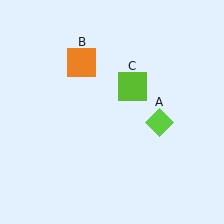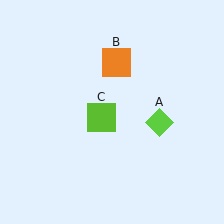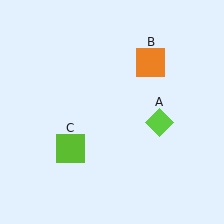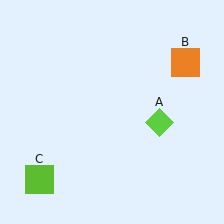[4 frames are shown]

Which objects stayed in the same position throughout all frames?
Lime diamond (object A) remained stationary.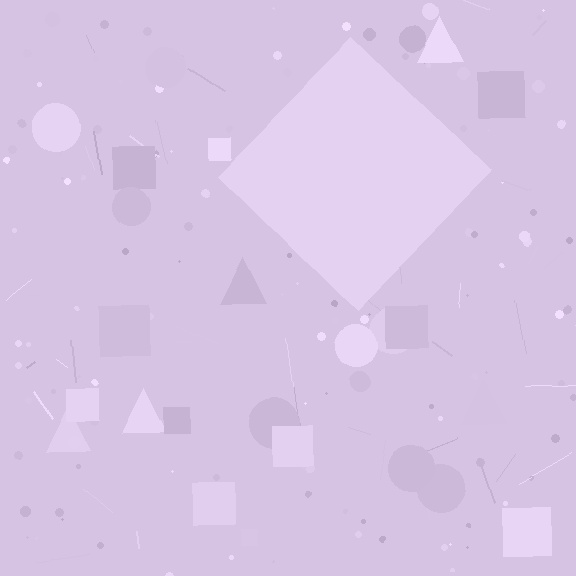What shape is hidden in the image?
A diamond is hidden in the image.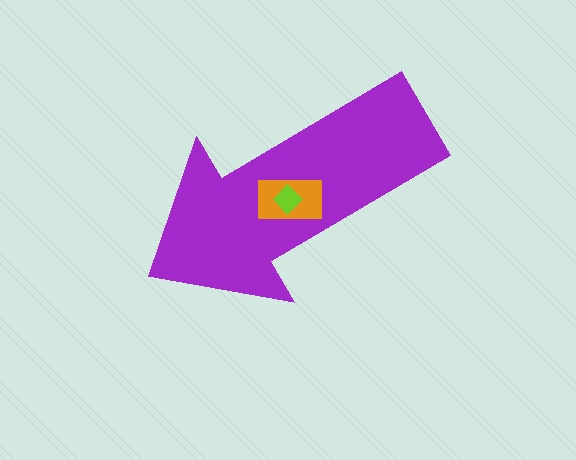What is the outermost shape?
The purple arrow.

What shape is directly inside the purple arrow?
The orange rectangle.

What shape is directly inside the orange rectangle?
The lime diamond.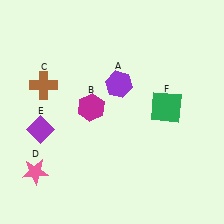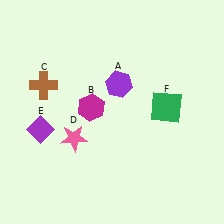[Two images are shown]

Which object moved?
The pink star (D) moved right.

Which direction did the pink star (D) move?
The pink star (D) moved right.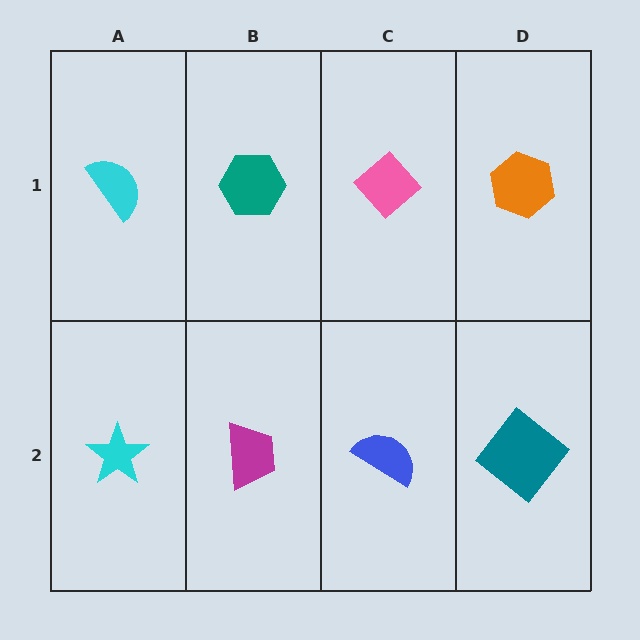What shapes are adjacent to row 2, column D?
An orange hexagon (row 1, column D), a blue semicircle (row 2, column C).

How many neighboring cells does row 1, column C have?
3.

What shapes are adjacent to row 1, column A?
A cyan star (row 2, column A), a teal hexagon (row 1, column B).